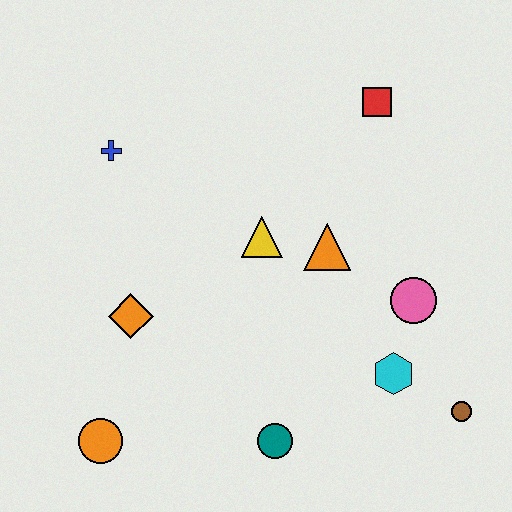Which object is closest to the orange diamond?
The orange circle is closest to the orange diamond.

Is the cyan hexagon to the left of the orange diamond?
No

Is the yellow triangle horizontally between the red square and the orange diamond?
Yes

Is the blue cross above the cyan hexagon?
Yes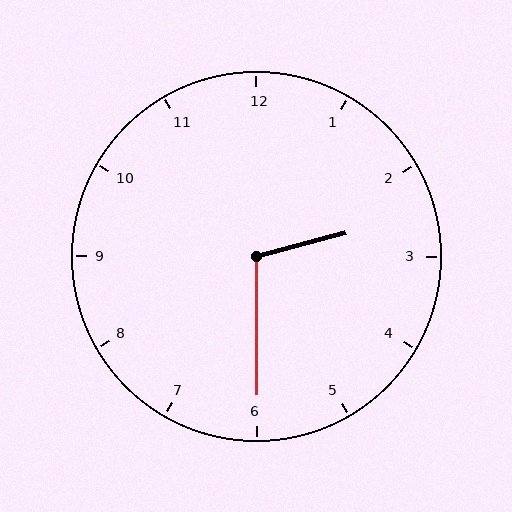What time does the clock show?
2:30.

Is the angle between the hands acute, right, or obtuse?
It is obtuse.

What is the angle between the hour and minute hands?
Approximately 105 degrees.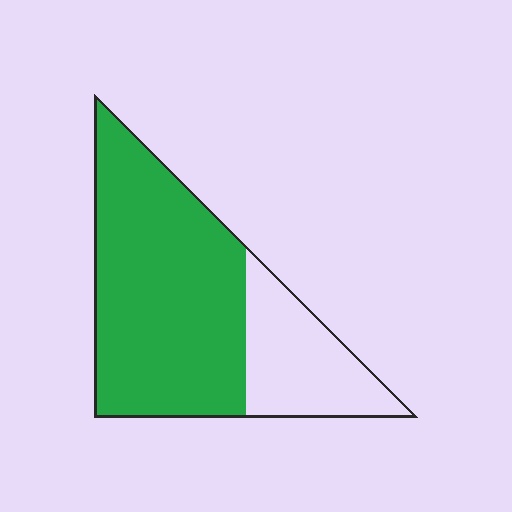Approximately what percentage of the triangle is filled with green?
Approximately 70%.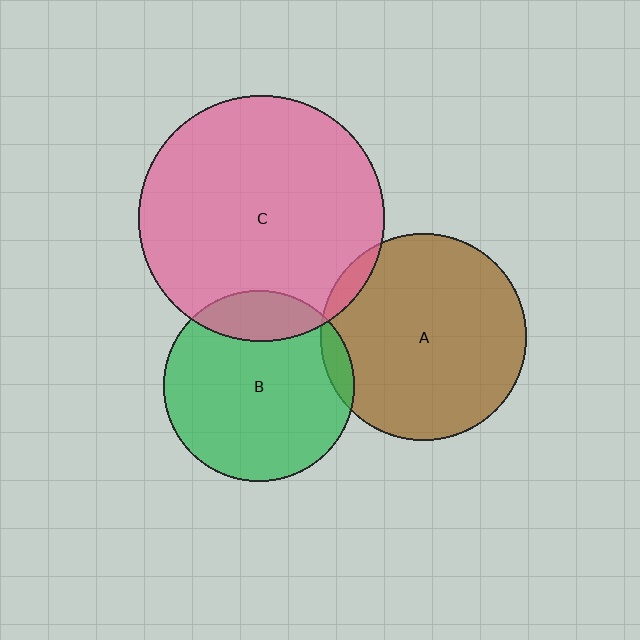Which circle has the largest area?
Circle C (pink).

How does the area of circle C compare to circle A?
Approximately 1.4 times.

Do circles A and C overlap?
Yes.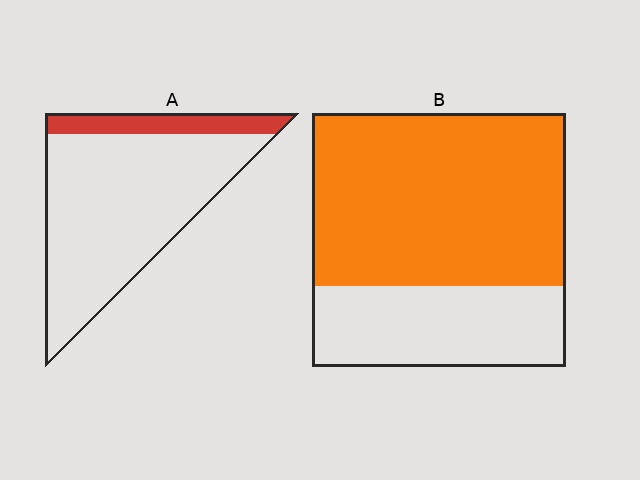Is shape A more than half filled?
No.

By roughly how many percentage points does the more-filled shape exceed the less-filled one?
By roughly 50 percentage points (B over A).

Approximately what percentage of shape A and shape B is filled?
A is approximately 15% and B is approximately 70%.